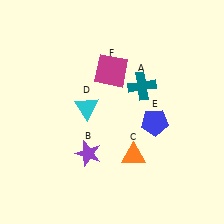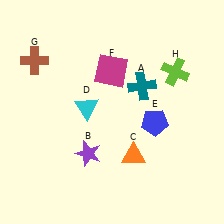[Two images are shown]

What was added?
A brown cross (G), a lime cross (H) were added in Image 2.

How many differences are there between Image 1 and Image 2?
There are 2 differences between the two images.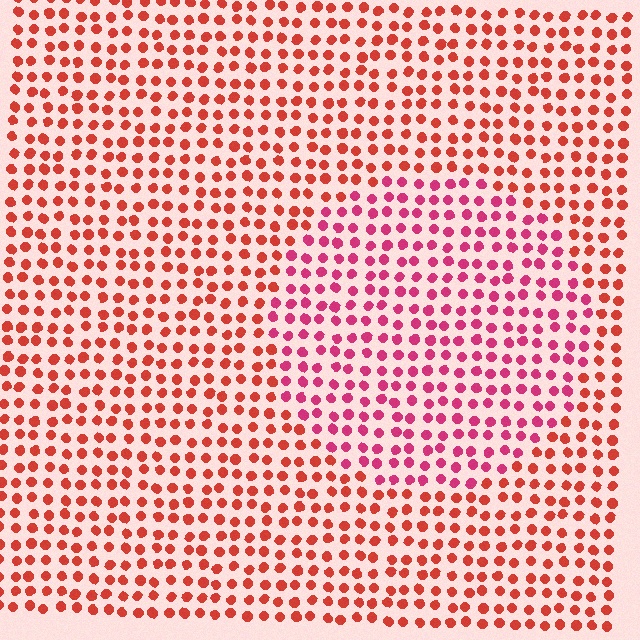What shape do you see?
I see a circle.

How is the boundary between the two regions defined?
The boundary is defined purely by a slight shift in hue (about 31 degrees). Spacing, size, and orientation are identical on both sides.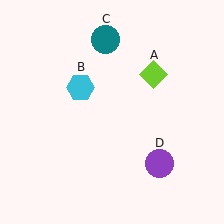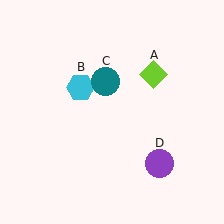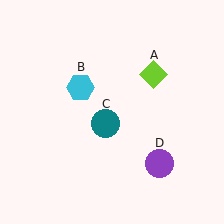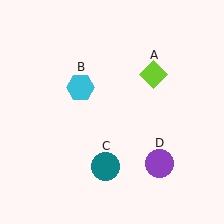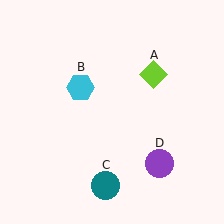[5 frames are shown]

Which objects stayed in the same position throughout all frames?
Lime diamond (object A) and cyan hexagon (object B) and purple circle (object D) remained stationary.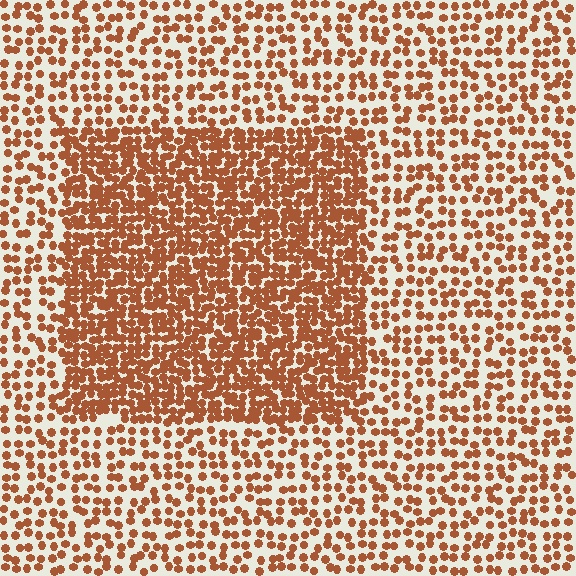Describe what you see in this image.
The image contains small brown elements arranged at two different densities. A rectangle-shaped region is visible where the elements are more densely packed than the surrounding area.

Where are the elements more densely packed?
The elements are more densely packed inside the rectangle boundary.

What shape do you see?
I see a rectangle.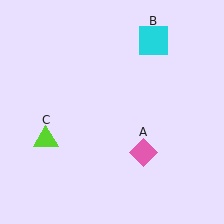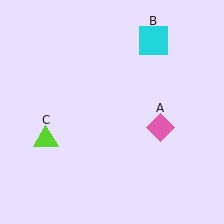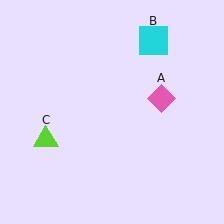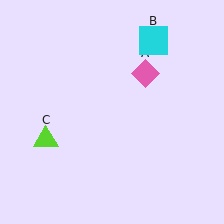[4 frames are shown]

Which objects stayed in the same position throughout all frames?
Cyan square (object B) and lime triangle (object C) remained stationary.